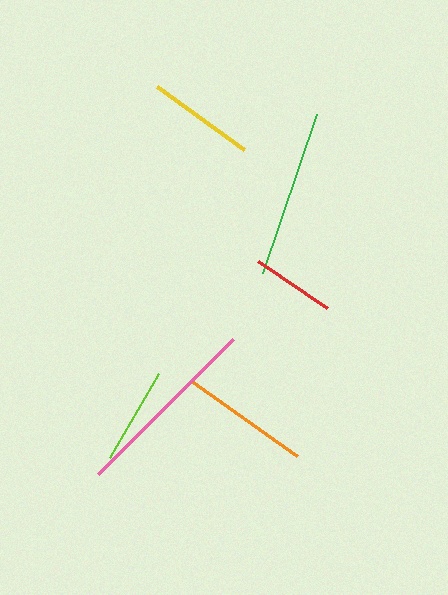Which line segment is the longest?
The pink line is the longest at approximately 191 pixels.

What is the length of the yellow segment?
The yellow segment is approximately 107 pixels long.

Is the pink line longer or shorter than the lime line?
The pink line is longer than the lime line.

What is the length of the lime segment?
The lime segment is approximately 97 pixels long.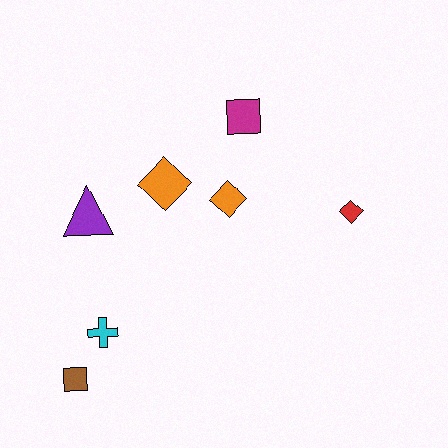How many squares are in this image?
There are 2 squares.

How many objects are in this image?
There are 7 objects.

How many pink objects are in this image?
There are no pink objects.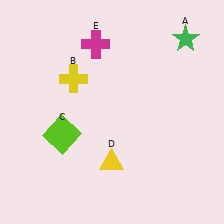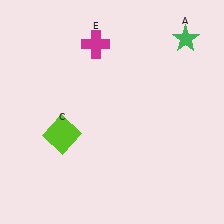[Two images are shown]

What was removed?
The yellow triangle (D), the yellow cross (B) were removed in Image 2.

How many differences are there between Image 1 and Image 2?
There are 2 differences between the two images.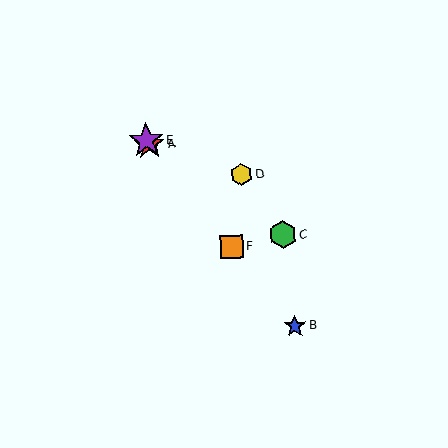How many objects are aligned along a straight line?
4 objects (A, B, E, F) are aligned along a straight line.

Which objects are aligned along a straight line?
Objects A, B, E, F are aligned along a straight line.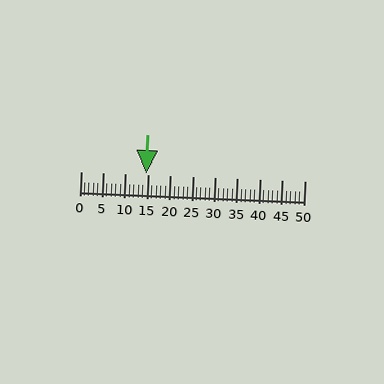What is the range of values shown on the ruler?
The ruler shows values from 0 to 50.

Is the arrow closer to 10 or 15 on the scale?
The arrow is closer to 15.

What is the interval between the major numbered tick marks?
The major tick marks are spaced 5 units apart.